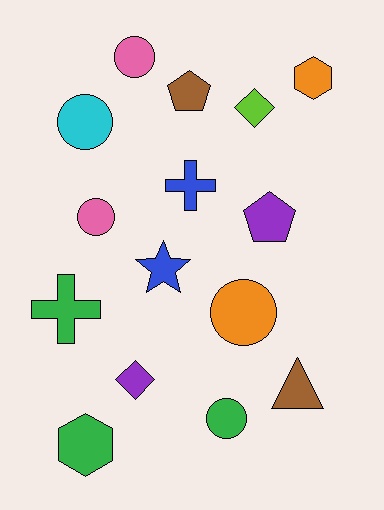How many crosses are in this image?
There are 2 crosses.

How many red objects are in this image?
There are no red objects.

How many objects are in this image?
There are 15 objects.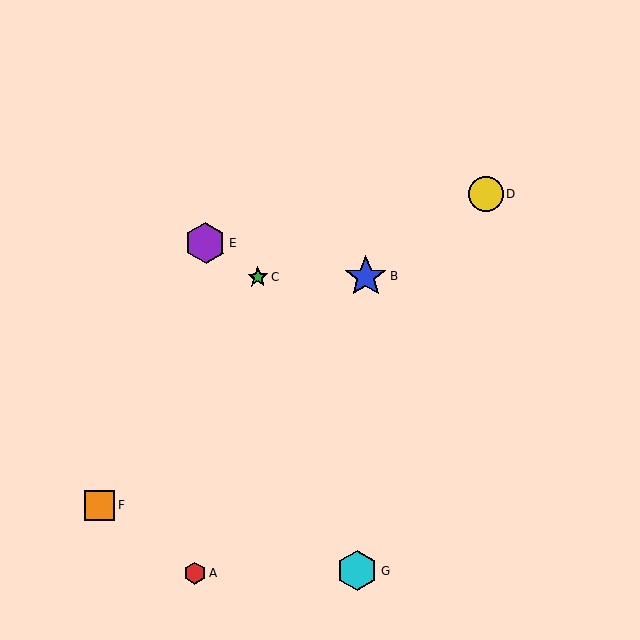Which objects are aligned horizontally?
Objects B, C are aligned horizontally.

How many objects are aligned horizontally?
2 objects (B, C) are aligned horizontally.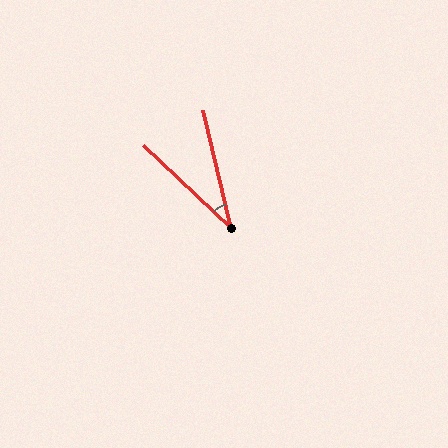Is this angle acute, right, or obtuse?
It is acute.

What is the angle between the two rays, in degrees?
Approximately 34 degrees.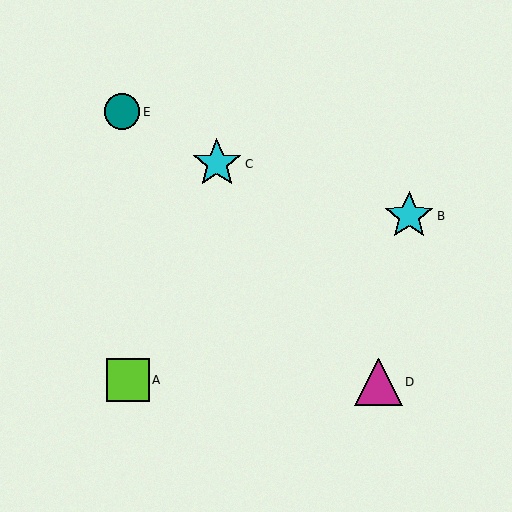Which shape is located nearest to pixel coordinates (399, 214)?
The cyan star (labeled B) at (409, 216) is nearest to that location.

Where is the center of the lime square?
The center of the lime square is at (128, 380).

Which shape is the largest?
The cyan star (labeled C) is the largest.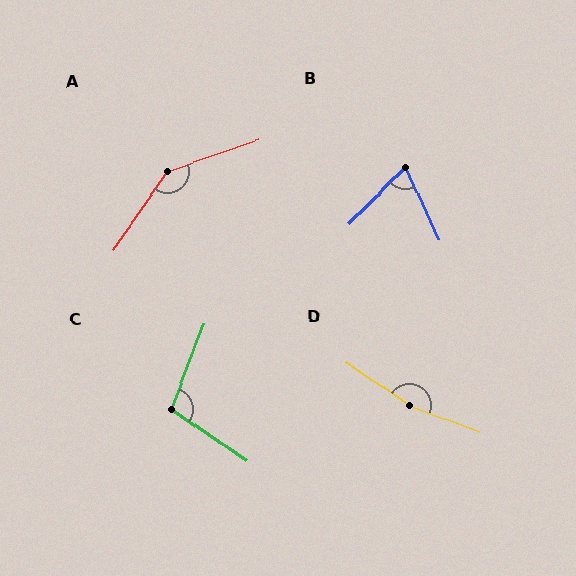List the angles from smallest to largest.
B (70°), C (104°), A (144°), D (166°).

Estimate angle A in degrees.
Approximately 144 degrees.